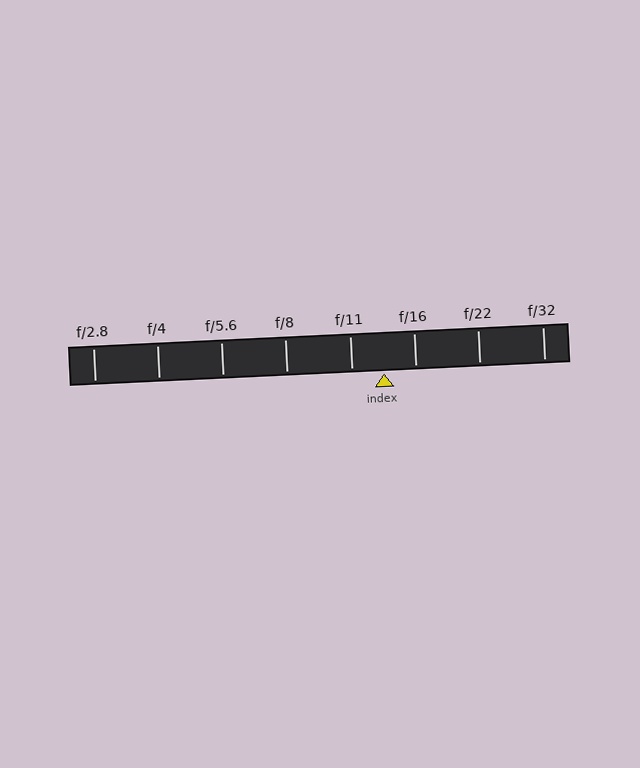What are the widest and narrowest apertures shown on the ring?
The widest aperture shown is f/2.8 and the narrowest is f/32.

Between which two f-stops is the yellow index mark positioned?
The index mark is between f/11 and f/16.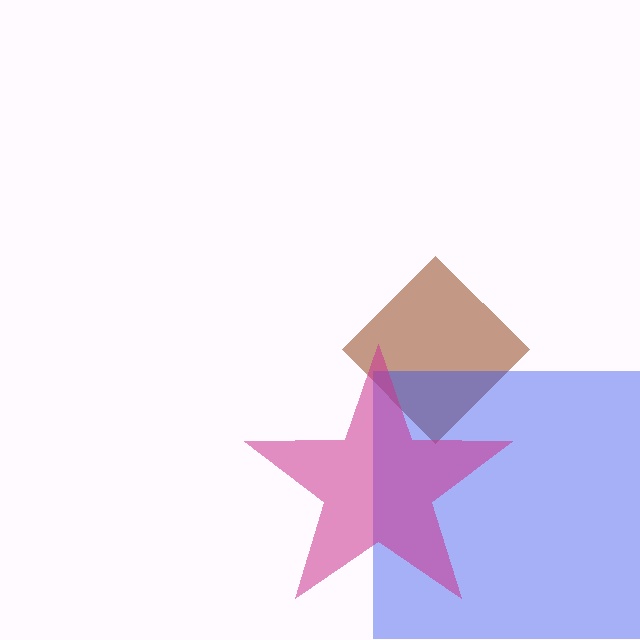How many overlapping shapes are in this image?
There are 3 overlapping shapes in the image.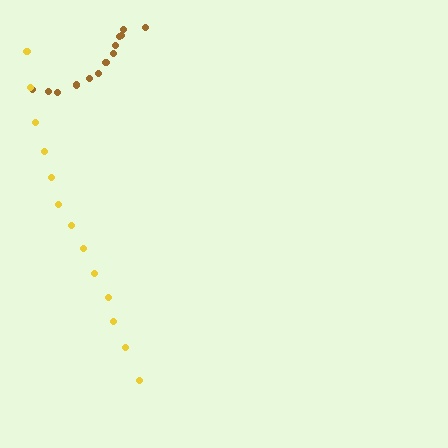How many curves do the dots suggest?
There are 2 distinct paths.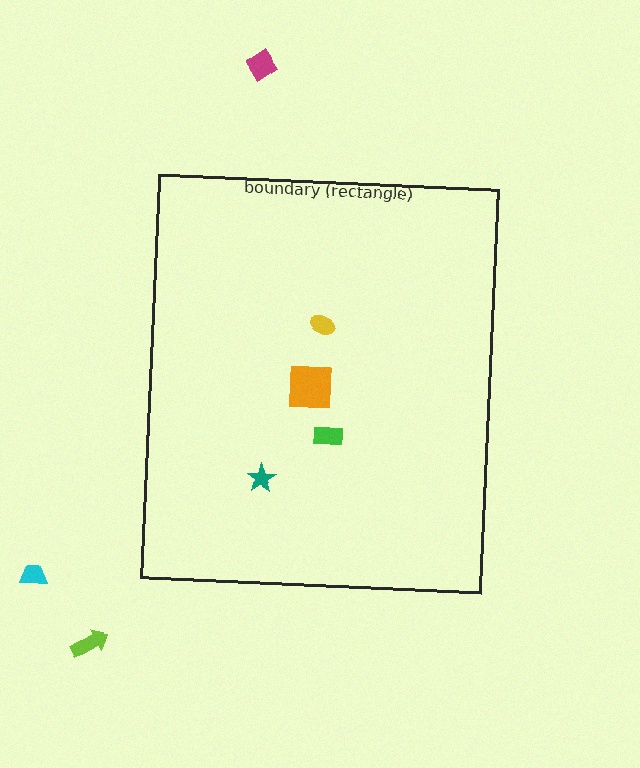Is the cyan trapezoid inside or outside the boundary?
Outside.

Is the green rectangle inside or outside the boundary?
Inside.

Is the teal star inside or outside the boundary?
Inside.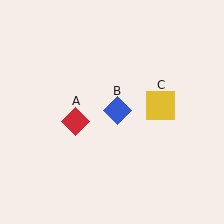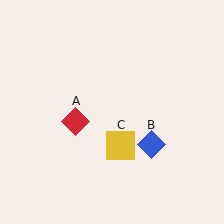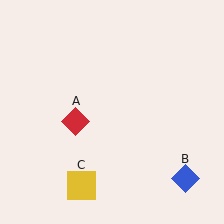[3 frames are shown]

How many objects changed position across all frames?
2 objects changed position: blue diamond (object B), yellow square (object C).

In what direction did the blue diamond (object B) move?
The blue diamond (object B) moved down and to the right.